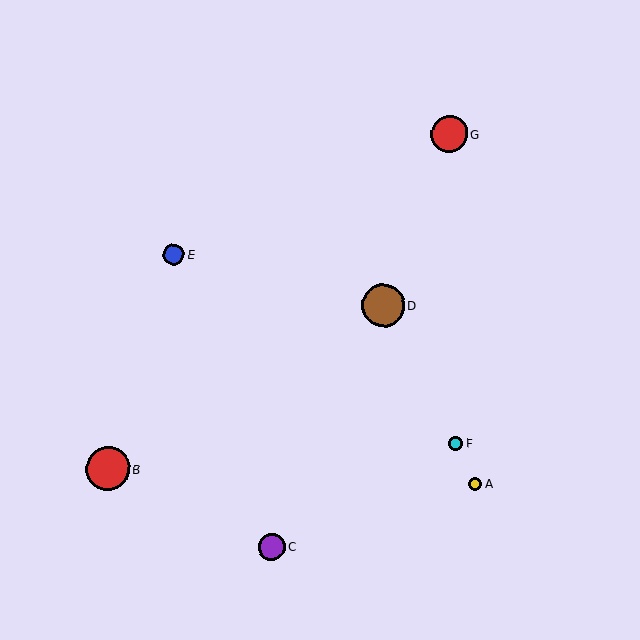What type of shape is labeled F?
Shape F is a cyan circle.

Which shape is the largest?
The red circle (labeled B) is the largest.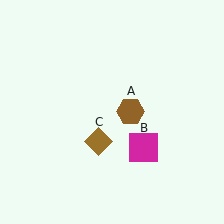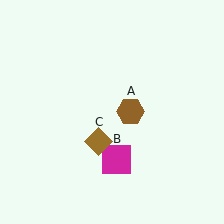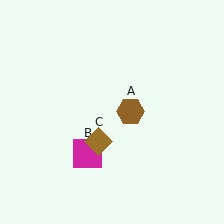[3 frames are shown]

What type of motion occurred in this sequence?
The magenta square (object B) rotated clockwise around the center of the scene.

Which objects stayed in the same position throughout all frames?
Brown hexagon (object A) and brown diamond (object C) remained stationary.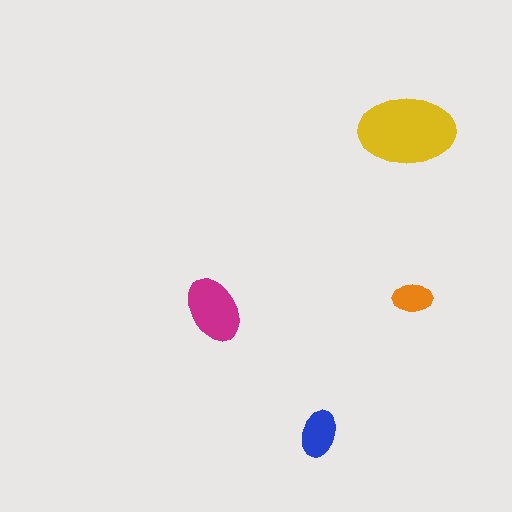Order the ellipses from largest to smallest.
the yellow one, the magenta one, the blue one, the orange one.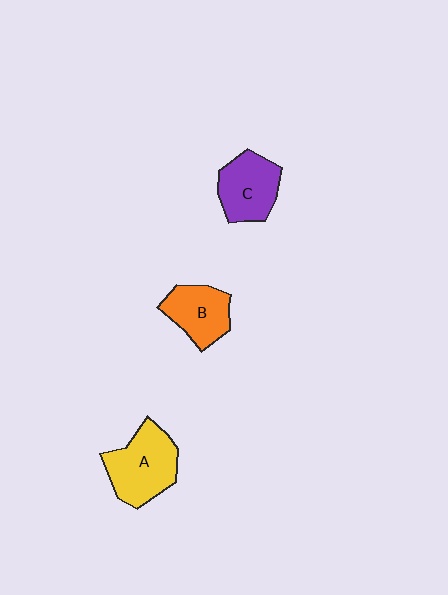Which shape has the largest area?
Shape A (yellow).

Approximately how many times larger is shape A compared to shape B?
Approximately 1.4 times.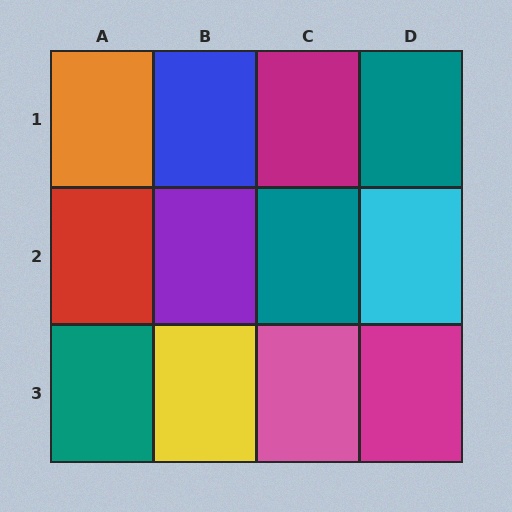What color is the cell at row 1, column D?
Teal.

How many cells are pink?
1 cell is pink.